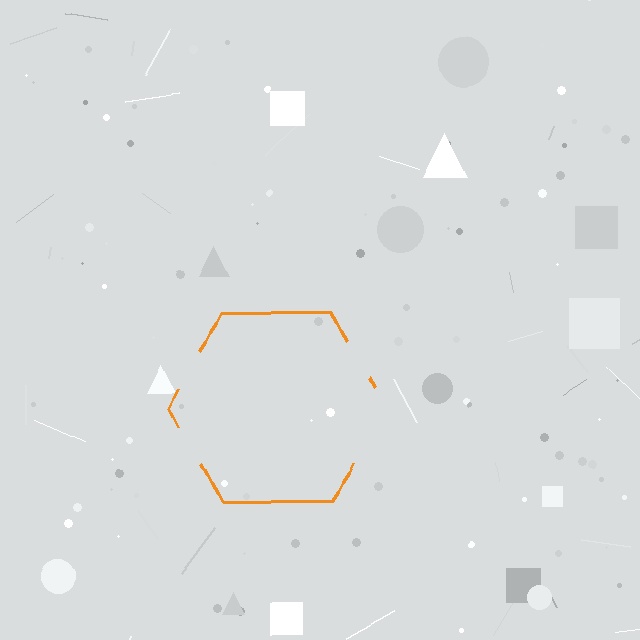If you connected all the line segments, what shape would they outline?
They would outline a hexagon.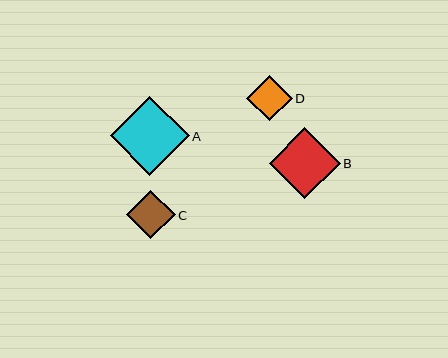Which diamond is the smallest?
Diamond D is the smallest with a size of approximately 46 pixels.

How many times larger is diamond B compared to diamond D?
Diamond B is approximately 1.6 times the size of diamond D.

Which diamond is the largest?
Diamond A is the largest with a size of approximately 79 pixels.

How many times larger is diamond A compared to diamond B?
Diamond A is approximately 1.1 times the size of diamond B.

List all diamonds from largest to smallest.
From largest to smallest: A, B, C, D.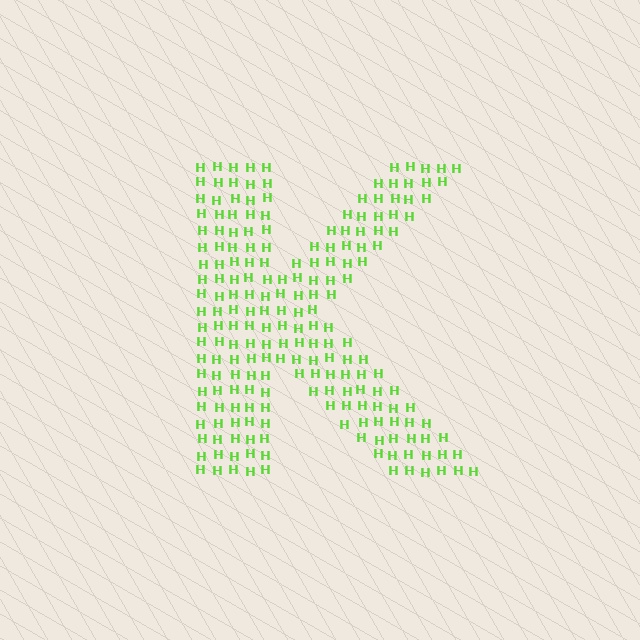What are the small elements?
The small elements are letter H's.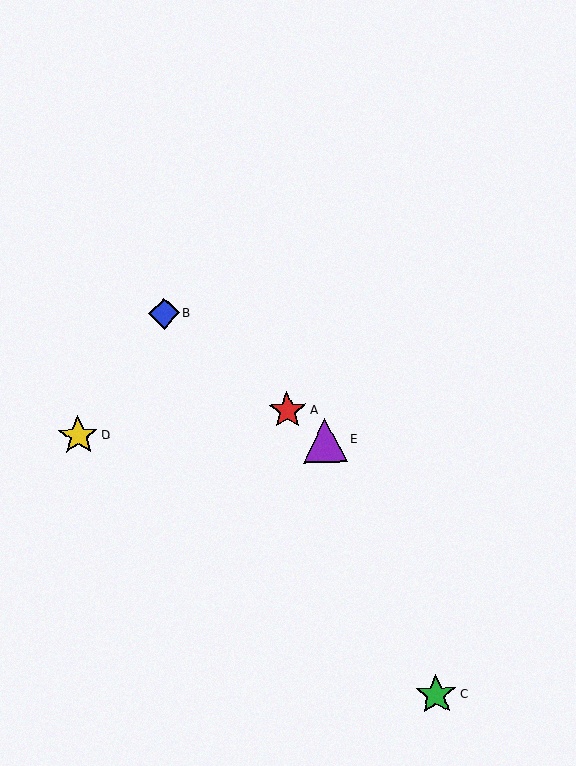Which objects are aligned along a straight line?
Objects A, B, E are aligned along a straight line.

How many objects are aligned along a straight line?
3 objects (A, B, E) are aligned along a straight line.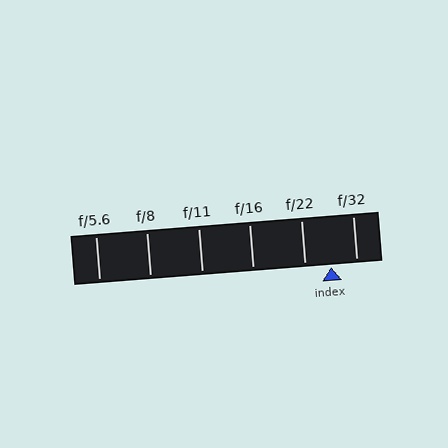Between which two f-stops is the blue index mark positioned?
The index mark is between f/22 and f/32.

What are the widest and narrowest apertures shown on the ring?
The widest aperture shown is f/5.6 and the narrowest is f/32.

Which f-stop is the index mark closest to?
The index mark is closest to f/32.